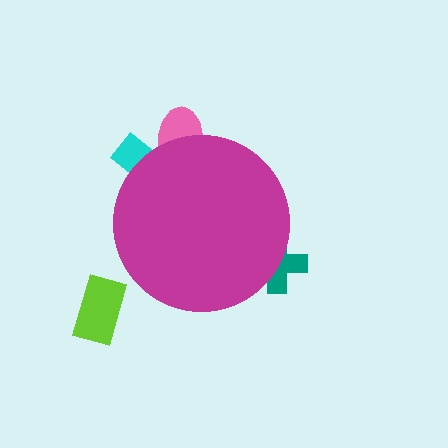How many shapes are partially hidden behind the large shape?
3 shapes are partially hidden.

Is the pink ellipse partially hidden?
Yes, the pink ellipse is partially hidden behind the magenta circle.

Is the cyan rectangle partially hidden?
Yes, the cyan rectangle is partially hidden behind the magenta circle.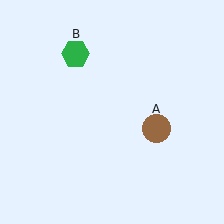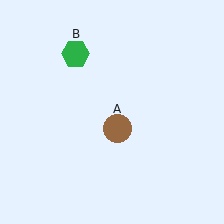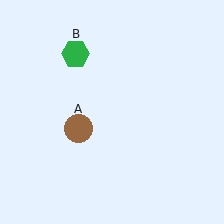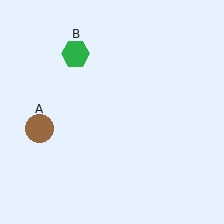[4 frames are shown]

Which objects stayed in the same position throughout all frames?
Green hexagon (object B) remained stationary.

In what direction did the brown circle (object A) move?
The brown circle (object A) moved left.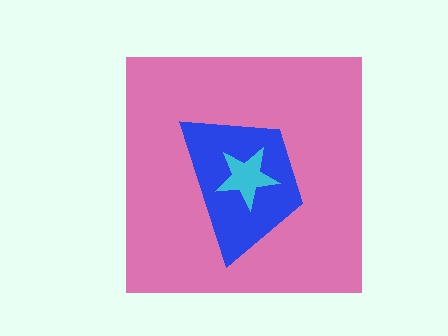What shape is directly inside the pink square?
The blue trapezoid.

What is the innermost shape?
The cyan star.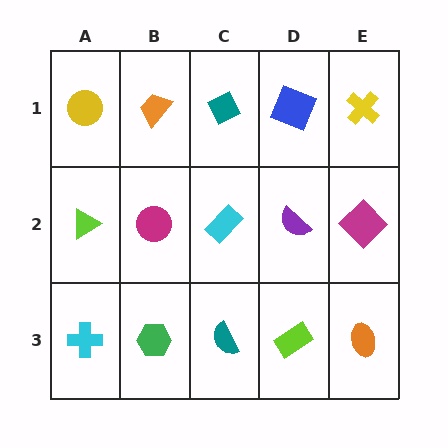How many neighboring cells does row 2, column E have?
3.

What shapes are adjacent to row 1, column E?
A magenta diamond (row 2, column E), a blue square (row 1, column D).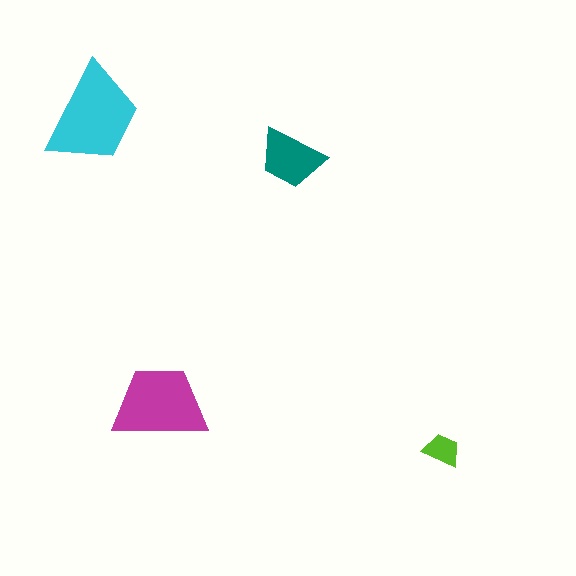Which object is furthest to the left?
The cyan trapezoid is leftmost.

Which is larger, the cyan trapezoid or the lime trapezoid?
The cyan one.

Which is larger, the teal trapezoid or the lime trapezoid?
The teal one.